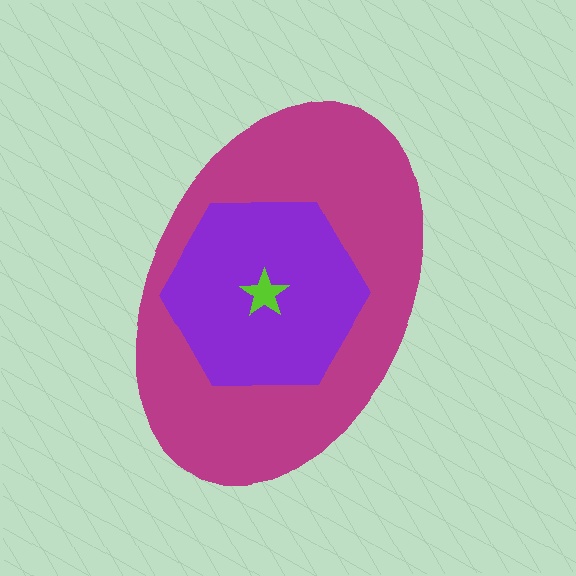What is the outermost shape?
The magenta ellipse.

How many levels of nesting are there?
3.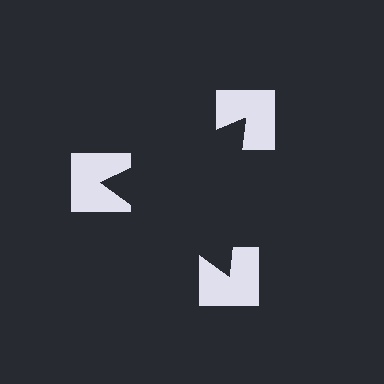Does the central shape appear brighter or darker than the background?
It typically appears slightly darker than the background, even though no actual brightness change is drawn.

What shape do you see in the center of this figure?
An illusory triangle — its edges are inferred from the aligned wedge cuts in the notched squares, not physically drawn.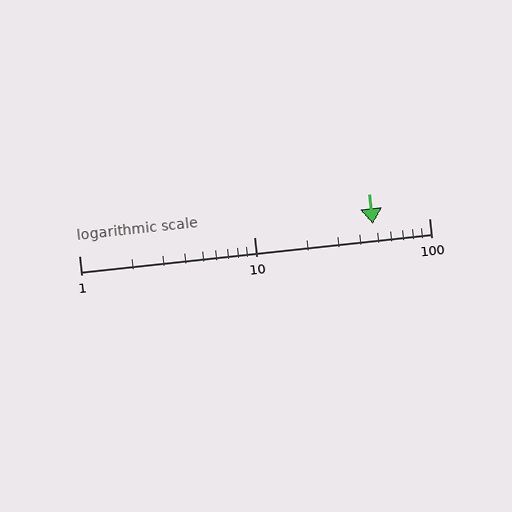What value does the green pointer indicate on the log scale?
The pointer indicates approximately 48.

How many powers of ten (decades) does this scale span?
The scale spans 2 decades, from 1 to 100.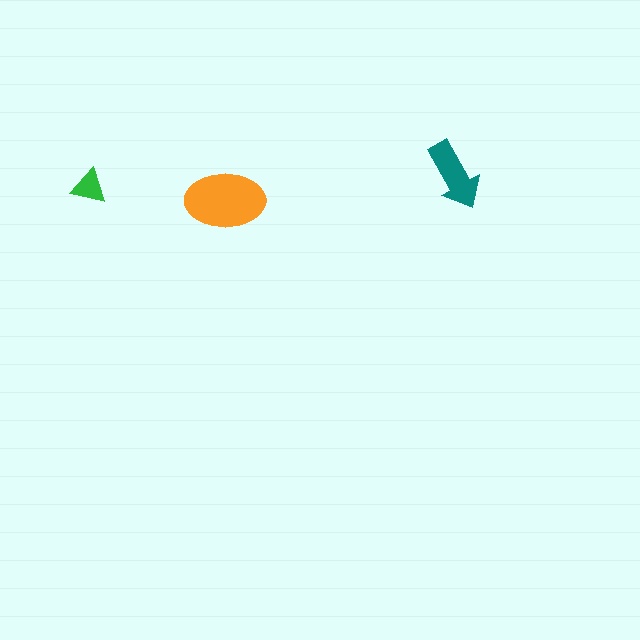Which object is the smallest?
The green triangle.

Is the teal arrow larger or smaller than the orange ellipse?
Smaller.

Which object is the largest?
The orange ellipse.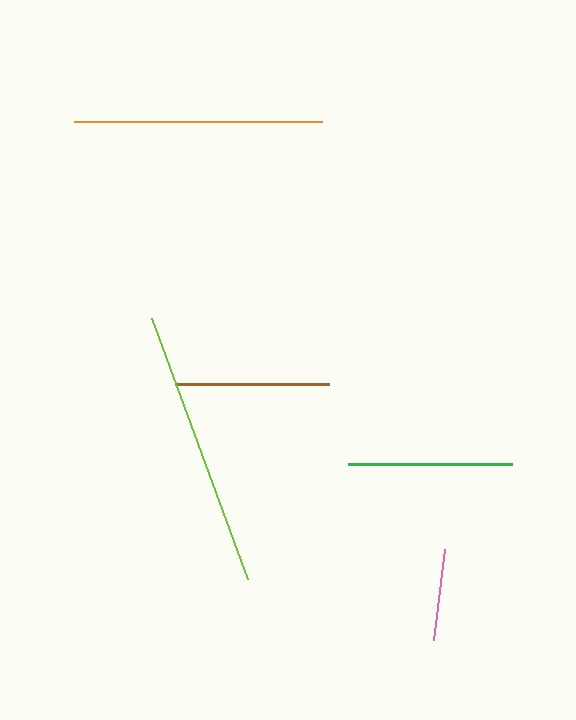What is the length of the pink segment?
The pink segment is approximately 92 pixels long.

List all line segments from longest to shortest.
From longest to shortest: lime, orange, green, brown, pink.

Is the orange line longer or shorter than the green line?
The orange line is longer than the green line.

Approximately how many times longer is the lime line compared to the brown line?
The lime line is approximately 1.8 times the length of the brown line.